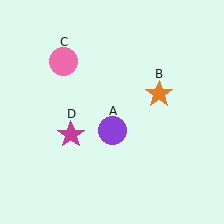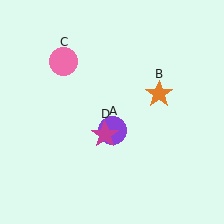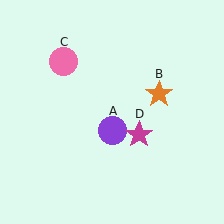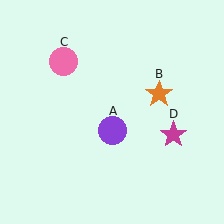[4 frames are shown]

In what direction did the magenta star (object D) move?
The magenta star (object D) moved right.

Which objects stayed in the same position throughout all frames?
Purple circle (object A) and orange star (object B) and pink circle (object C) remained stationary.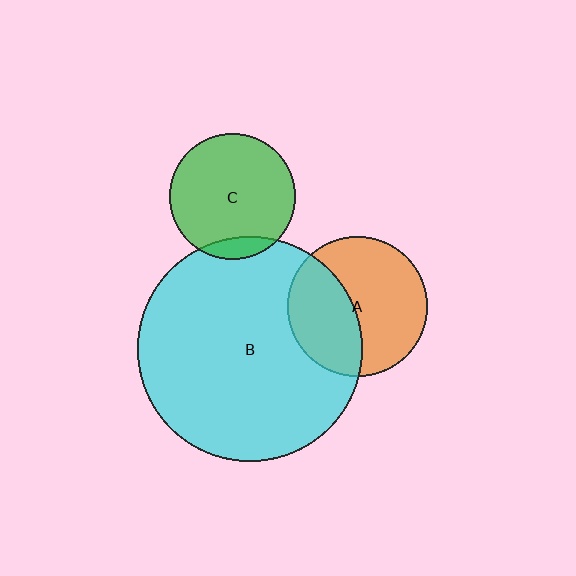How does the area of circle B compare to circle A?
Approximately 2.6 times.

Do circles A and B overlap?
Yes.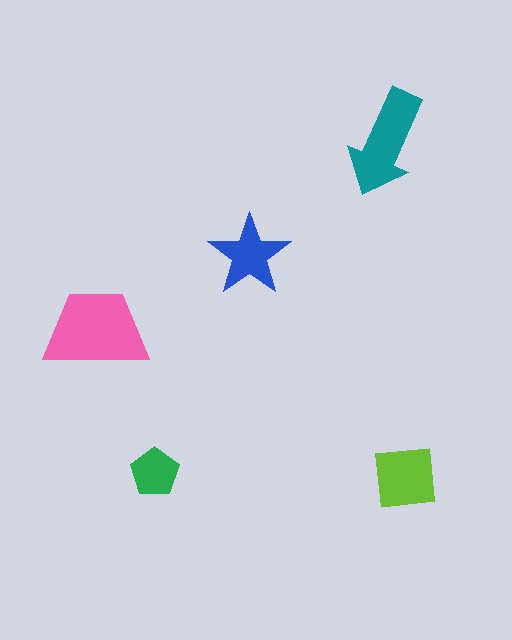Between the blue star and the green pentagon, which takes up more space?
The blue star.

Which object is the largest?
The pink trapezoid.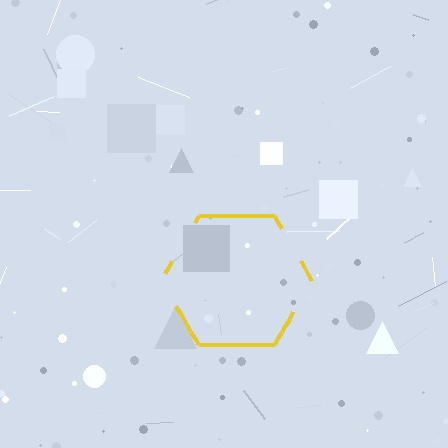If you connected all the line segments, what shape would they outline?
They would outline a hexagon.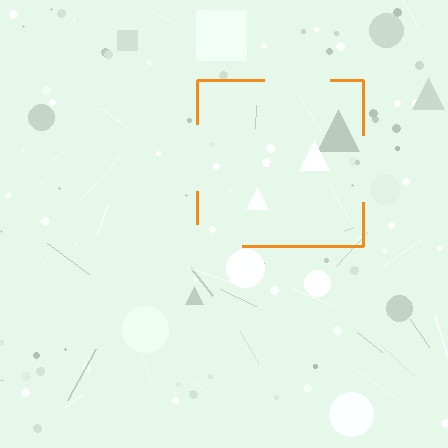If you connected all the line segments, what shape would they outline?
They would outline a square.